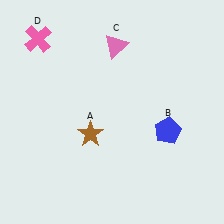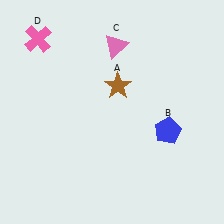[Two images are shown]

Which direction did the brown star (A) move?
The brown star (A) moved up.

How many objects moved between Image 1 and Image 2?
1 object moved between the two images.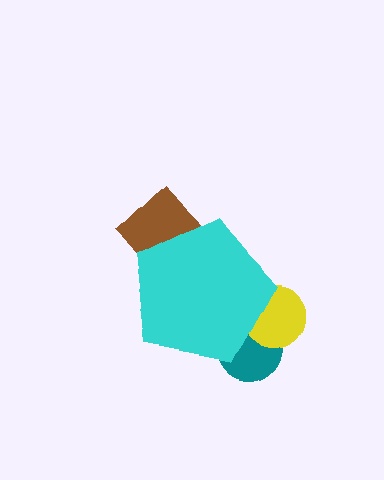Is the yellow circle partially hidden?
Yes, the yellow circle is partially hidden behind the cyan pentagon.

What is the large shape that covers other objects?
A cyan pentagon.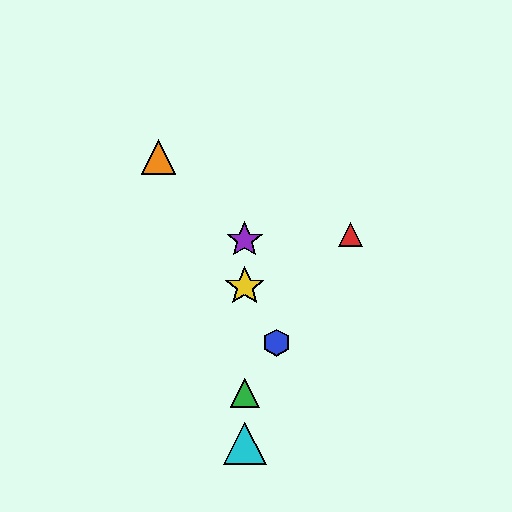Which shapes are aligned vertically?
The green triangle, the yellow star, the purple star, the cyan triangle are aligned vertically.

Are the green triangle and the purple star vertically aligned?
Yes, both are at x≈245.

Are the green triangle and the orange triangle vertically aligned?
No, the green triangle is at x≈245 and the orange triangle is at x≈159.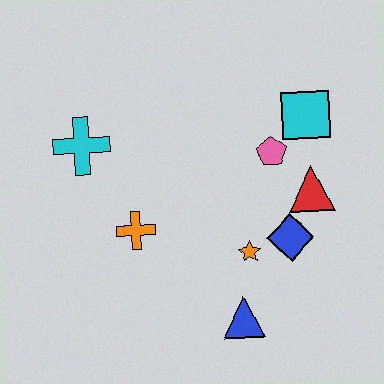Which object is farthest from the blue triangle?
The cyan cross is farthest from the blue triangle.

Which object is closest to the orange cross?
The cyan cross is closest to the orange cross.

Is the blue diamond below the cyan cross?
Yes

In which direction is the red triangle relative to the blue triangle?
The red triangle is above the blue triangle.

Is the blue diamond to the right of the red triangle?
No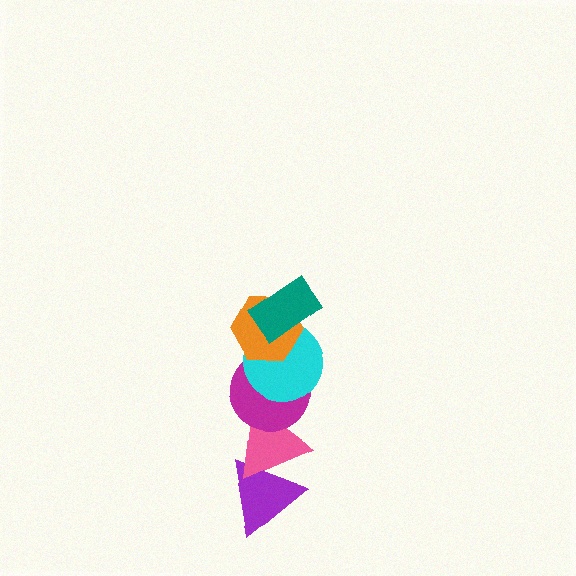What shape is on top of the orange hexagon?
The teal rectangle is on top of the orange hexagon.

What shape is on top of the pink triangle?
The magenta circle is on top of the pink triangle.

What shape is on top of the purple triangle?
The pink triangle is on top of the purple triangle.